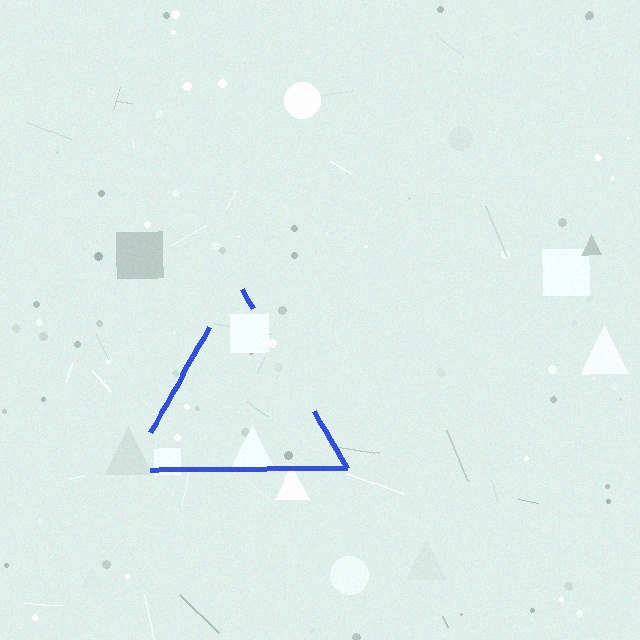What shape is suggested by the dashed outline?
The dashed outline suggests a triangle.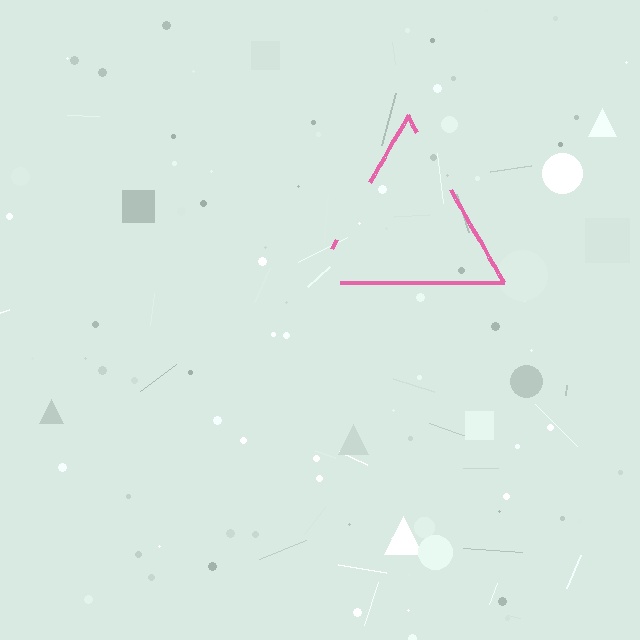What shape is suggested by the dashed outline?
The dashed outline suggests a triangle.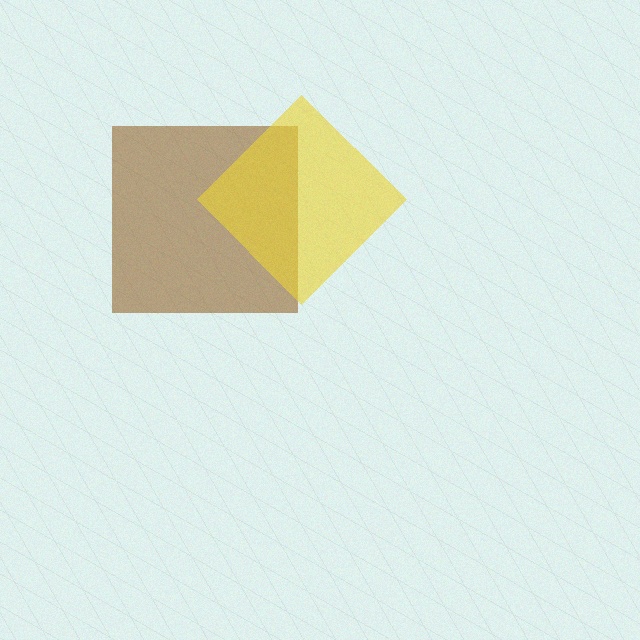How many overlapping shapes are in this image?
There are 2 overlapping shapes in the image.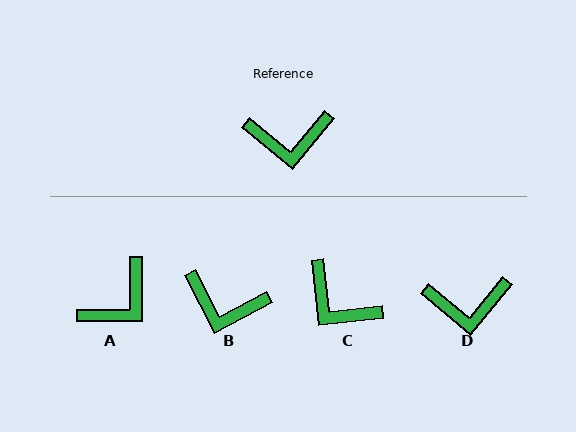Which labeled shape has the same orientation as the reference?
D.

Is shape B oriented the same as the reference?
No, it is off by about 23 degrees.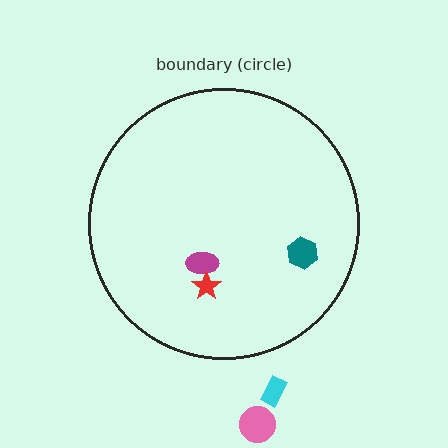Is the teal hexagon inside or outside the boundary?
Inside.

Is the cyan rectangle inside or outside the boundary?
Outside.